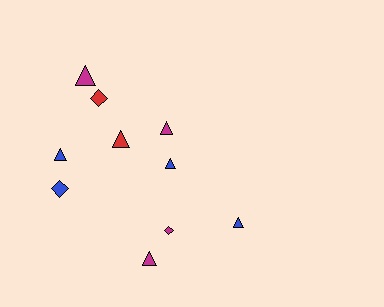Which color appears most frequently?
Magenta, with 4 objects.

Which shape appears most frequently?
Triangle, with 7 objects.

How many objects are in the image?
There are 10 objects.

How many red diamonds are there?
There is 1 red diamond.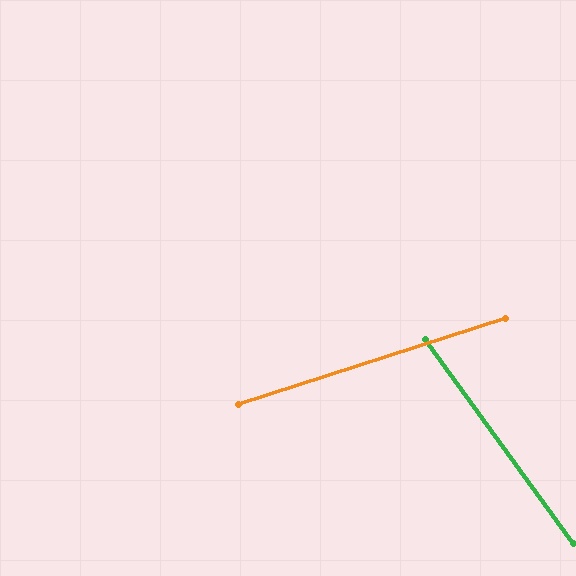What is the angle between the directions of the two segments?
Approximately 72 degrees.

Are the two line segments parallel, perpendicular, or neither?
Neither parallel nor perpendicular — they differ by about 72°.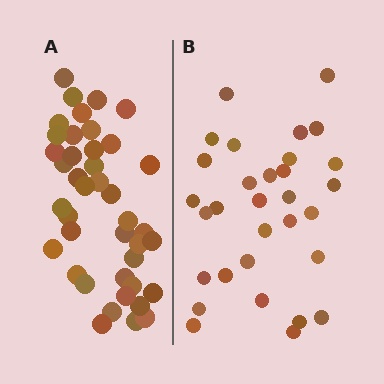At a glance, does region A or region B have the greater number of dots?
Region A (the left region) has more dots.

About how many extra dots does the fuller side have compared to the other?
Region A has roughly 10 or so more dots than region B.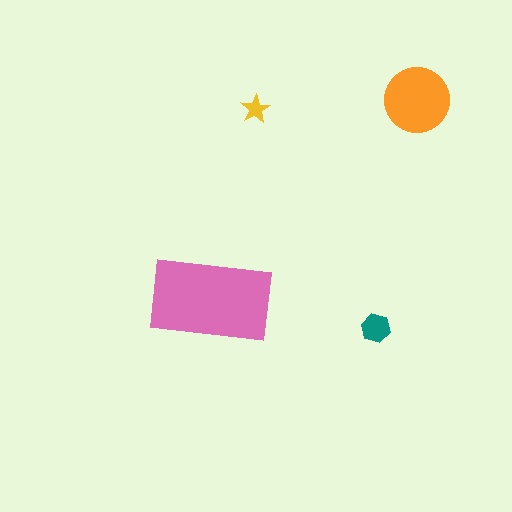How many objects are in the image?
There are 4 objects in the image.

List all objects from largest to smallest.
The pink rectangle, the orange circle, the teal hexagon, the yellow star.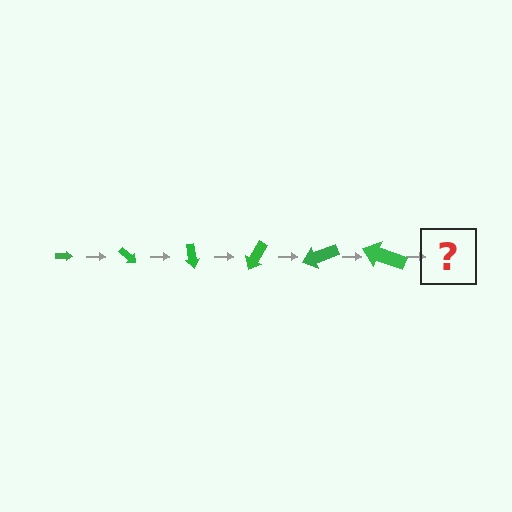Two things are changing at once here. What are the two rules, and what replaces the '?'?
The two rules are that the arrow grows larger each step and it rotates 40 degrees each step. The '?' should be an arrow, larger than the previous one and rotated 240 degrees from the start.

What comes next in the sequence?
The next element should be an arrow, larger than the previous one and rotated 240 degrees from the start.